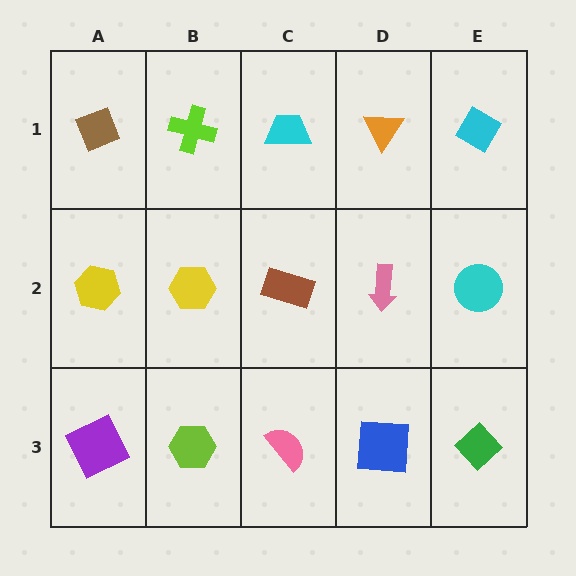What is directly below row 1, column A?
A yellow hexagon.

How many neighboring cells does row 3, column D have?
3.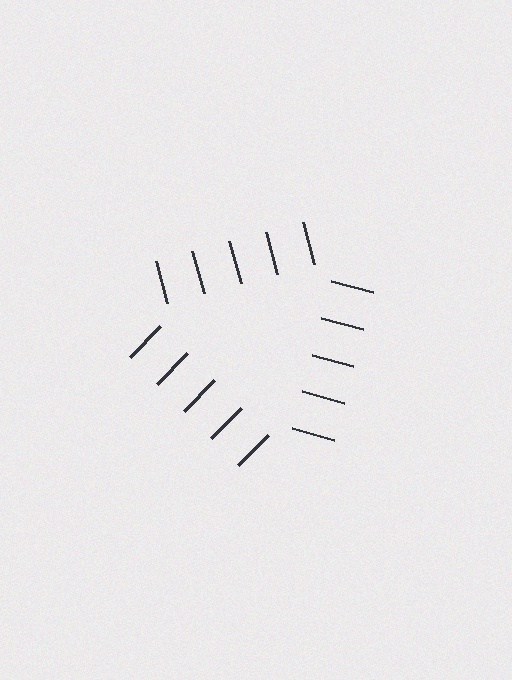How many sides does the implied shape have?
3 sides — the line-ends trace a triangle.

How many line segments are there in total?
15 — 5 along each of the 3 edges.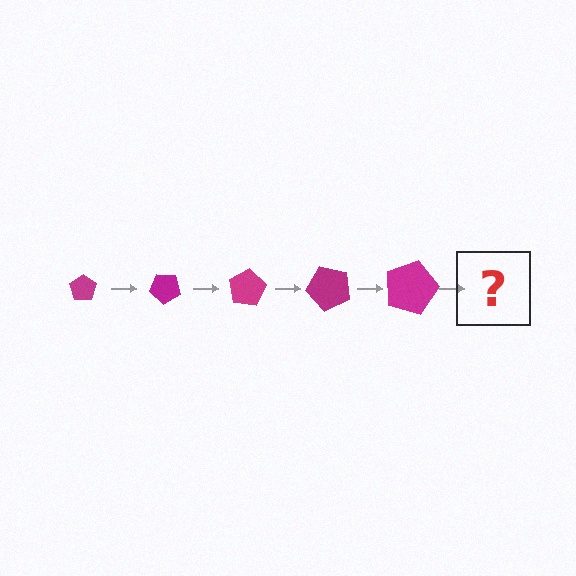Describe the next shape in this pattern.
It should be a pentagon, larger than the previous one and rotated 200 degrees from the start.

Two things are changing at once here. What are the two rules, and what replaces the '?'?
The two rules are that the pentagon grows larger each step and it rotates 40 degrees each step. The '?' should be a pentagon, larger than the previous one and rotated 200 degrees from the start.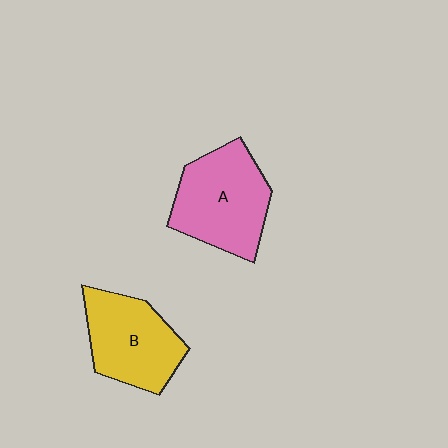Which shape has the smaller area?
Shape B (yellow).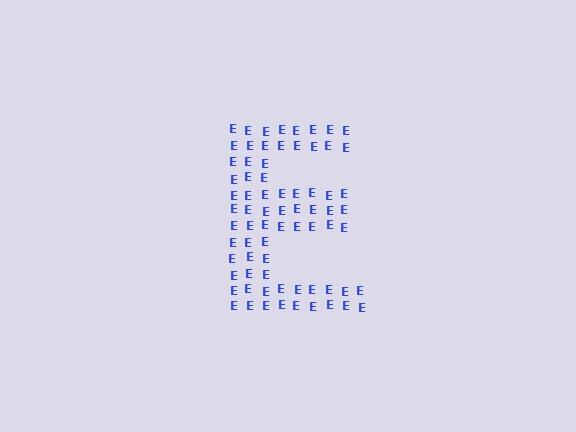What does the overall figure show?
The overall figure shows the letter E.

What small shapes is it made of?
It is made of small letter E's.